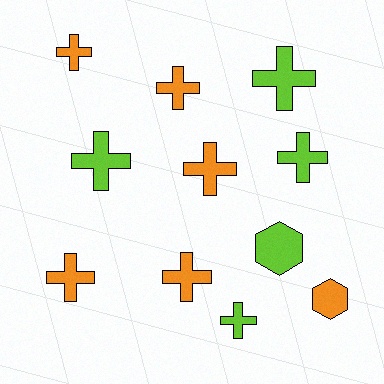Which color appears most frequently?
Orange, with 6 objects.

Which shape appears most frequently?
Cross, with 9 objects.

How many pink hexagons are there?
There are no pink hexagons.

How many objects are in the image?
There are 11 objects.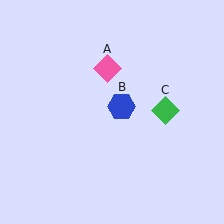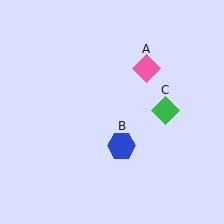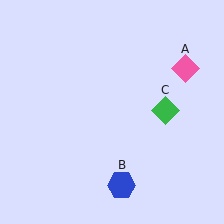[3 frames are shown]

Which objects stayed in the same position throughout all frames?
Green diamond (object C) remained stationary.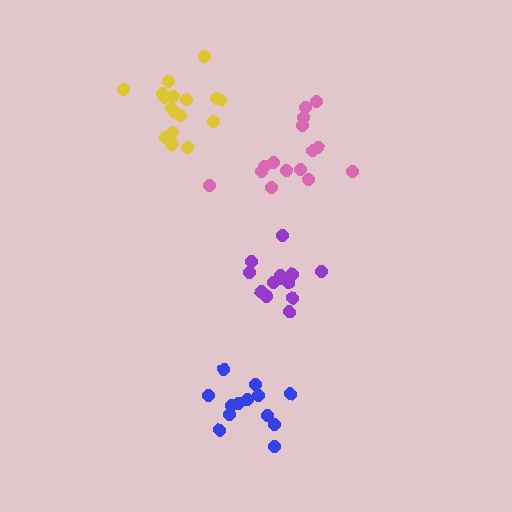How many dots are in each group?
Group 1: 15 dots, Group 2: 13 dots, Group 3: 18 dots, Group 4: 13 dots (59 total).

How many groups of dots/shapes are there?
There are 4 groups.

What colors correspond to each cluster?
The clusters are colored: pink, blue, yellow, purple.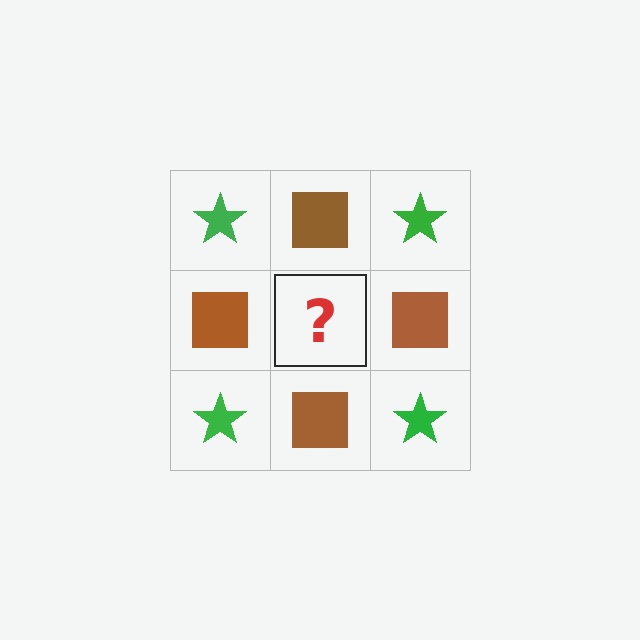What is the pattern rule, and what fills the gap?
The rule is that it alternates green star and brown square in a checkerboard pattern. The gap should be filled with a green star.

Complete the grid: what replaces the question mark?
The question mark should be replaced with a green star.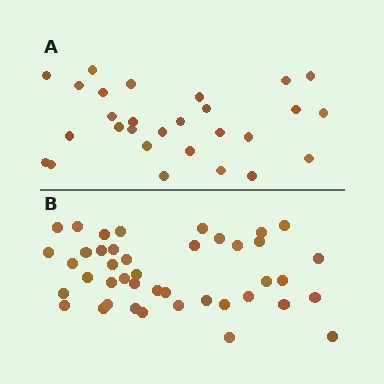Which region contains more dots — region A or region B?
Region B (the bottom region) has more dots.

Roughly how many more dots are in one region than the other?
Region B has approximately 15 more dots than region A.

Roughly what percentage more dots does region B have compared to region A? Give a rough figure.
About 50% more.